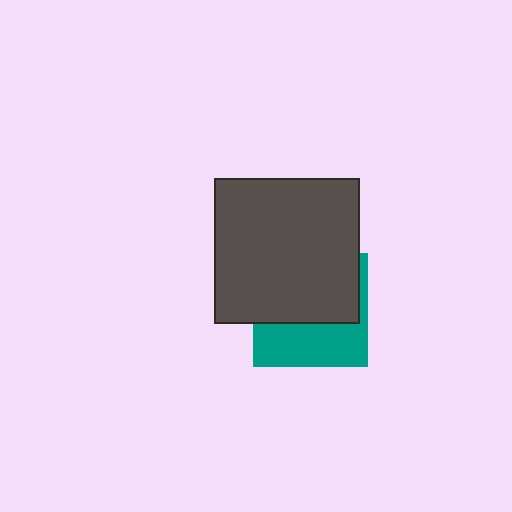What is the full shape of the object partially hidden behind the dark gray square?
The partially hidden object is a teal square.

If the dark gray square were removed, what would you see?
You would see the complete teal square.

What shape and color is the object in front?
The object in front is a dark gray square.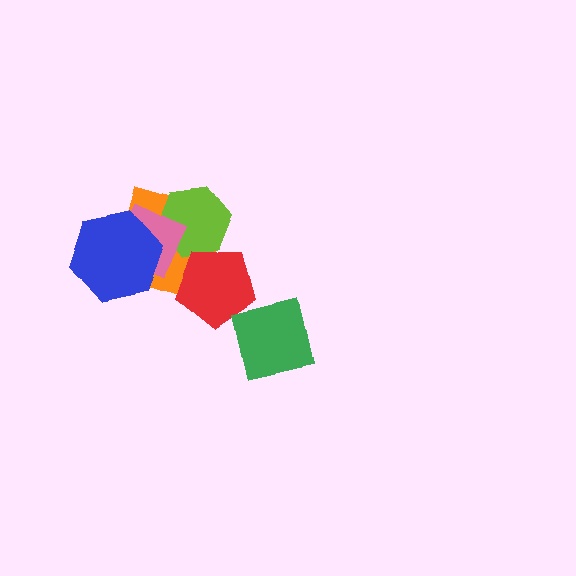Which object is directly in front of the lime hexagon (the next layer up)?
The red pentagon is directly in front of the lime hexagon.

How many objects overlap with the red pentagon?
3 objects overlap with the red pentagon.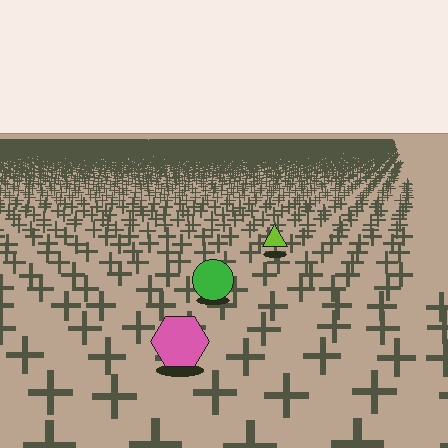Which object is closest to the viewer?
The pink hexagon is closest. The texture marks near it are larger and more spread out.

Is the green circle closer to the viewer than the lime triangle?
Yes. The green circle is closer — you can tell from the texture gradient: the ground texture is coarser near it.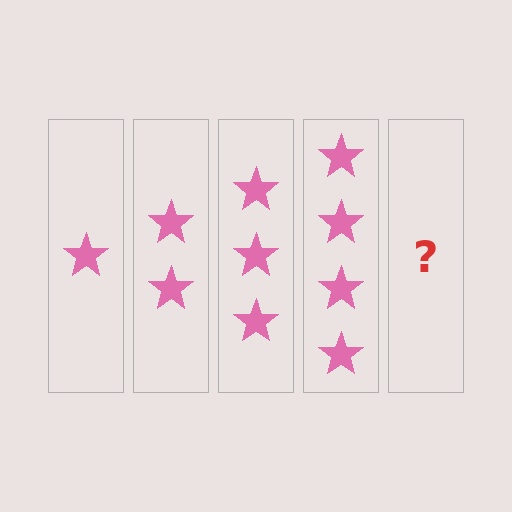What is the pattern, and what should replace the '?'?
The pattern is that each step adds one more star. The '?' should be 5 stars.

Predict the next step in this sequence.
The next step is 5 stars.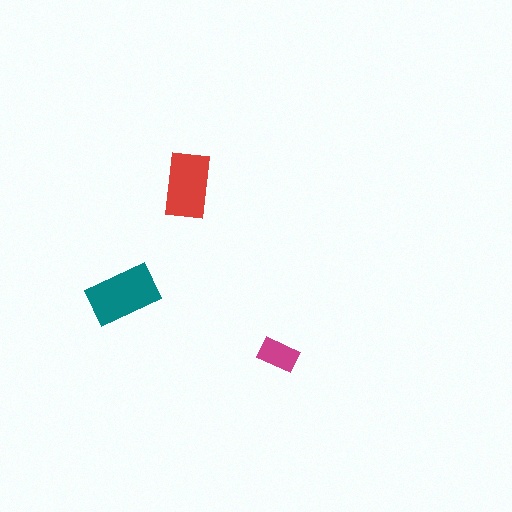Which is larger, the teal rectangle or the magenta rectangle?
The teal one.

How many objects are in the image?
There are 3 objects in the image.